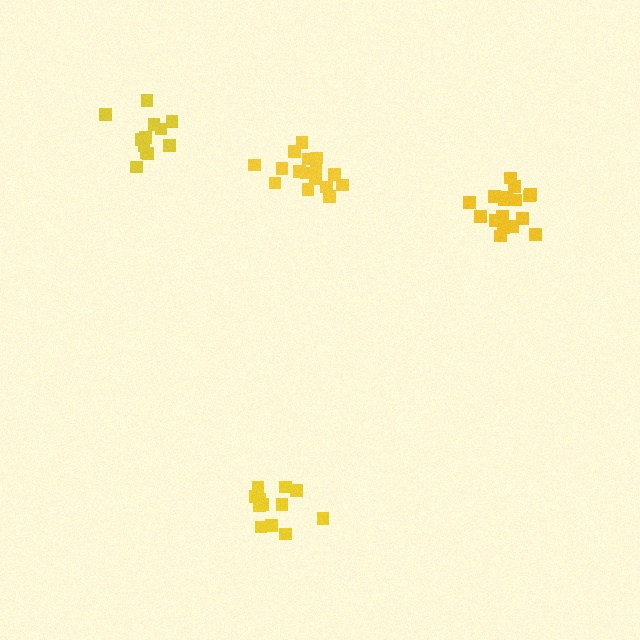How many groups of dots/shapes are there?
There are 4 groups.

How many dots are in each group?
Group 1: 12 dots, Group 2: 16 dots, Group 3: 17 dots, Group 4: 12 dots (57 total).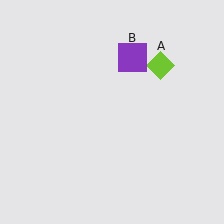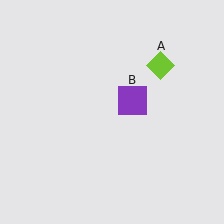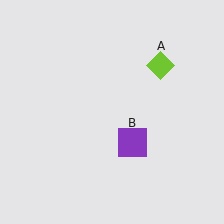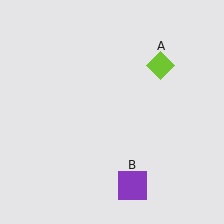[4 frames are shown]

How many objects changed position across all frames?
1 object changed position: purple square (object B).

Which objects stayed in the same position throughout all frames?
Lime diamond (object A) remained stationary.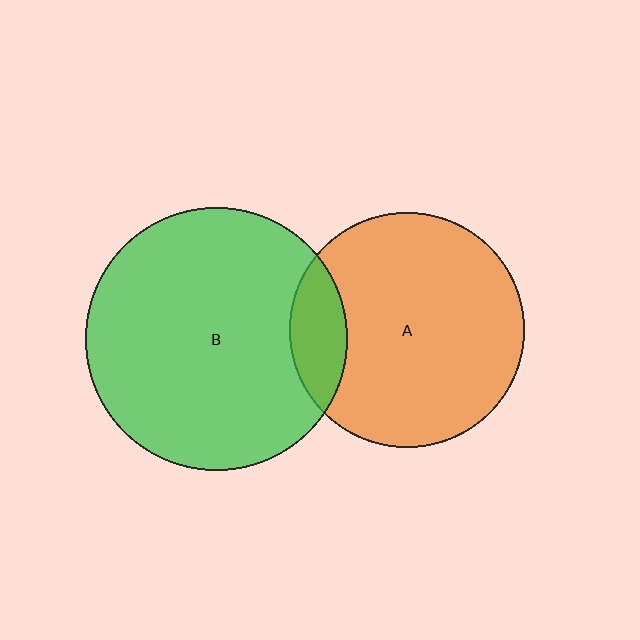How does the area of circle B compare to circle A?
Approximately 1.2 times.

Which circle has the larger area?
Circle B (green).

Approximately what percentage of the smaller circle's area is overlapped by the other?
Approximately 15%.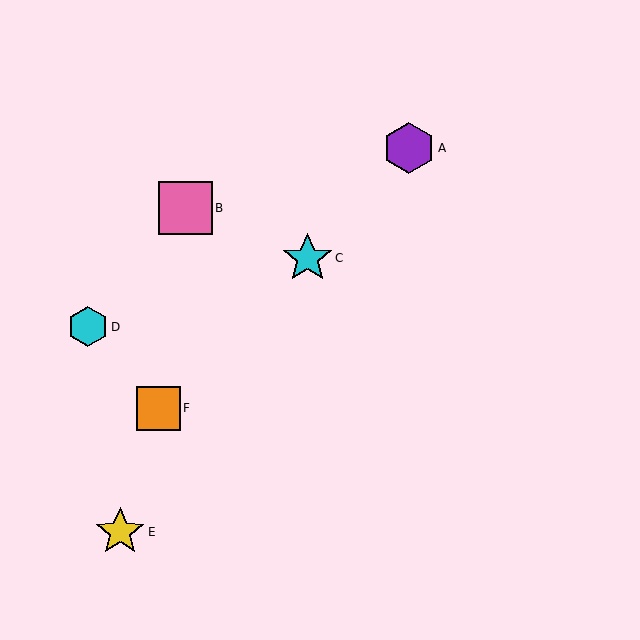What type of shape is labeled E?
Shape E is a yellow star.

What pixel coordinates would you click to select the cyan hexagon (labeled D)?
Click at (88, 327) to select the cyan hexagon D.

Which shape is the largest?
The pink square (labeled B) is the largest.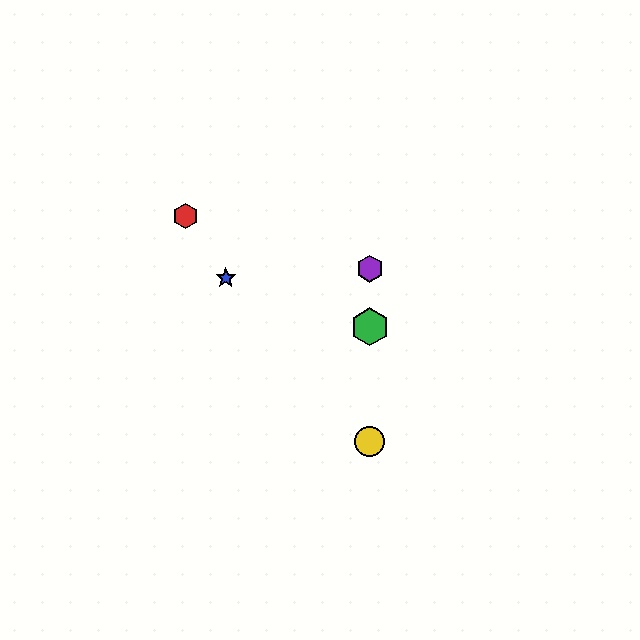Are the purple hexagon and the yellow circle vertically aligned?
Yes, both are at x≈370.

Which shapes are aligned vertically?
The green hexagon, the yellow circle, the purple hexagon are aligned vertically.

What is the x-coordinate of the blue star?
The blue star is at x≈226.